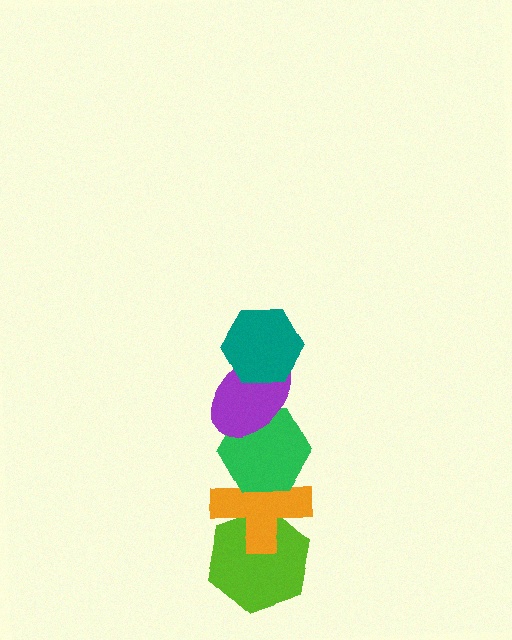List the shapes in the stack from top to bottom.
From top to bottom: the teal hexagon, the purple ellipse, the green hexagon, the orange cross, the lime hexagon.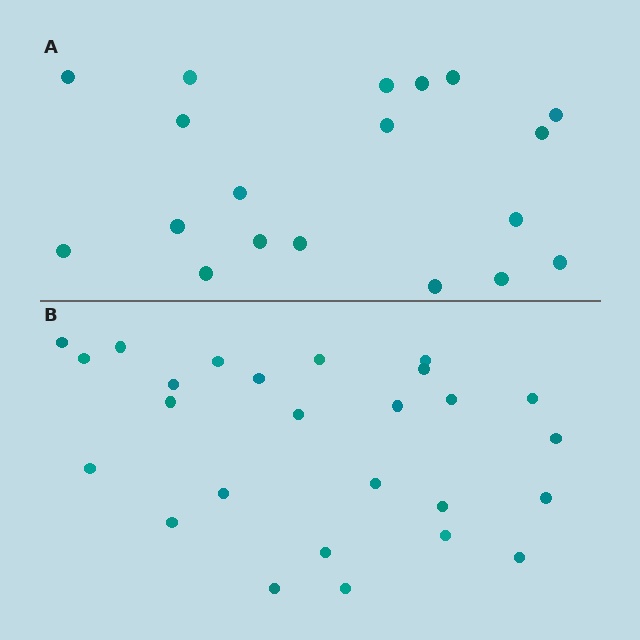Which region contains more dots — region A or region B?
Region B (the bottom region) has more dots.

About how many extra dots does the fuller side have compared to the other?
Region B has roughly 8 or so more dots than region A.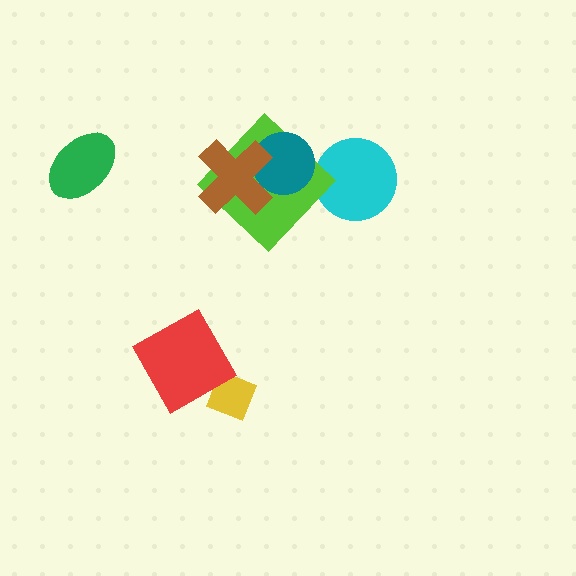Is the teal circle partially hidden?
Yes, it is partially covered by another shape.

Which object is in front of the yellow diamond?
The red square is in front of the yellow diamond.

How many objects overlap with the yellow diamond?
1 object overlaps with the yellow diamond.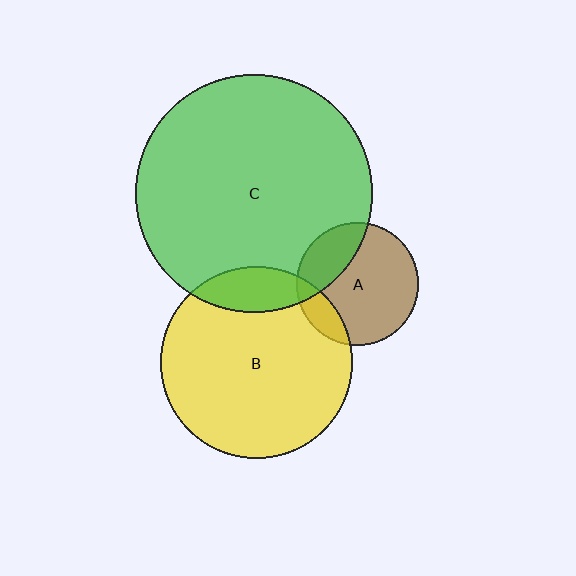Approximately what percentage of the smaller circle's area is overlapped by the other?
Approximately 15%.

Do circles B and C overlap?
Yes.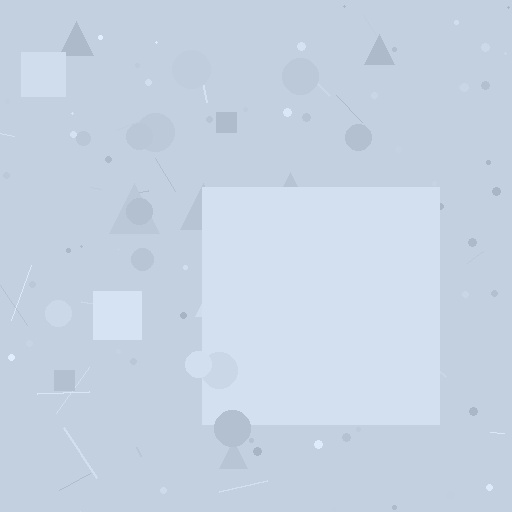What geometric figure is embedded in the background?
A square is embedded in the background.